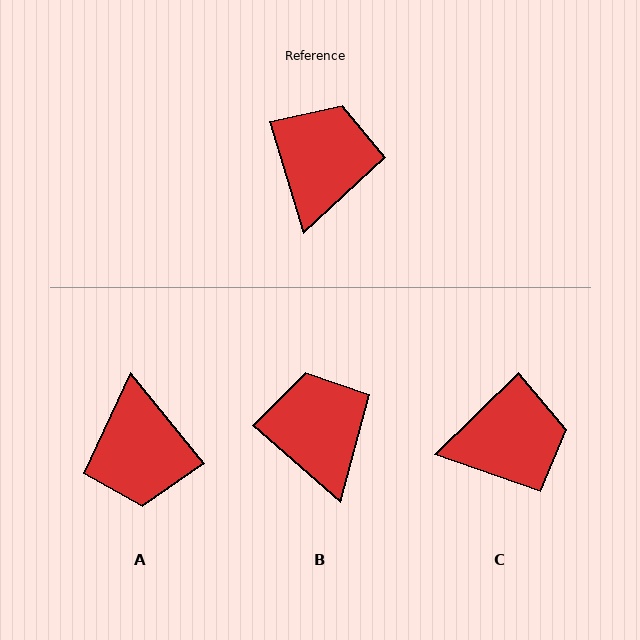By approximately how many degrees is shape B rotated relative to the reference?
Approximately 32 degrees counter-clockwise.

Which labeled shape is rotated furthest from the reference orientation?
A, about 158 degrees away.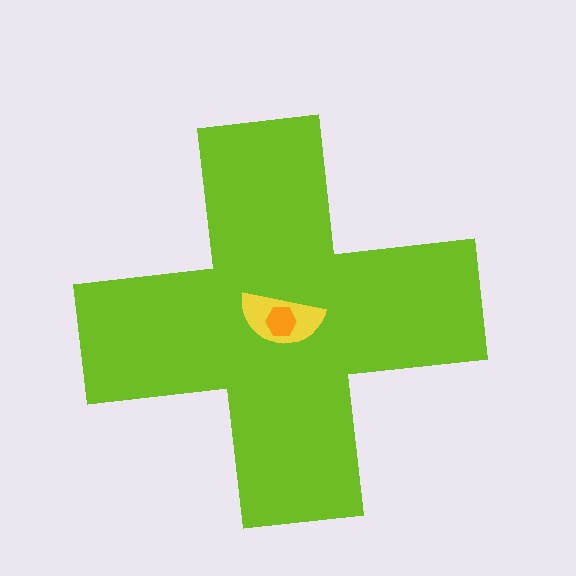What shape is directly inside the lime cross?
The yellow semicircle.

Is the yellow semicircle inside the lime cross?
Yes.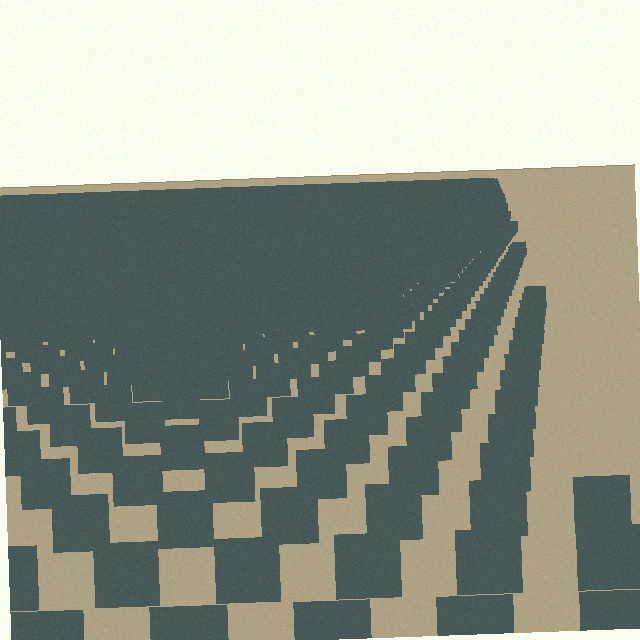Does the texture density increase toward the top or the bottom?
Density increases toward the top.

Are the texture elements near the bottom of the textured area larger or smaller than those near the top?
Larger. Near the bottom, elements are closer to the viewer and appear at a bigger on-screen size.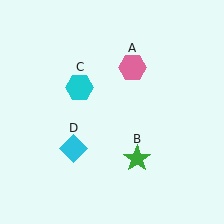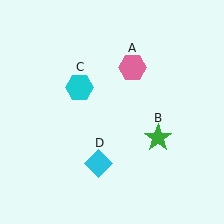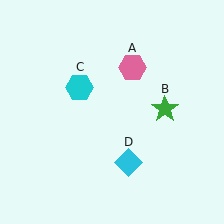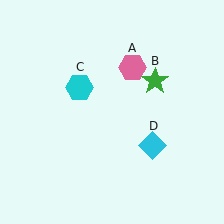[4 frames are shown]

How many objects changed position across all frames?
2 objects changed position: green star (object B), cyan diamond (object D).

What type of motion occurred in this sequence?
The green star (object B), cyan diamond (object D) rotated counterclockwise around the center of the scene.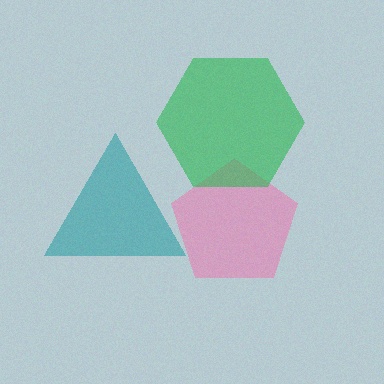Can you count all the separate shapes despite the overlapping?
Yes, there are 3 separate shapes.